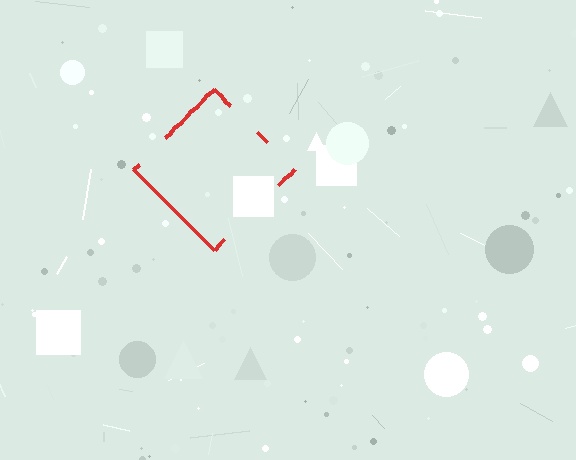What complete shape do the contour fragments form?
The contour fragments form a diamond.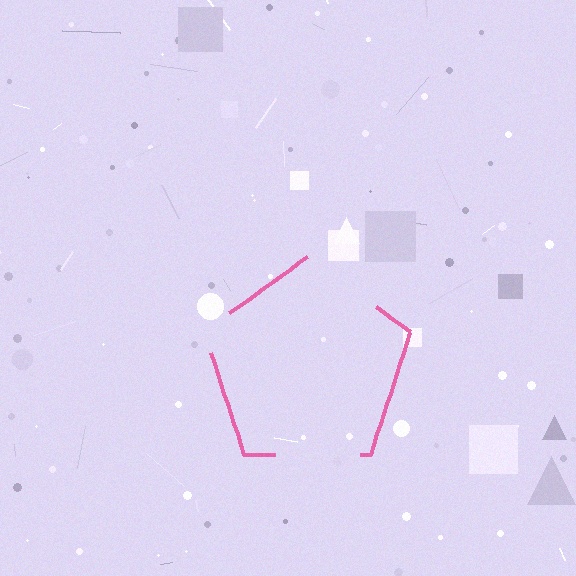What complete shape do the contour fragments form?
The contour fragments form a pentagon.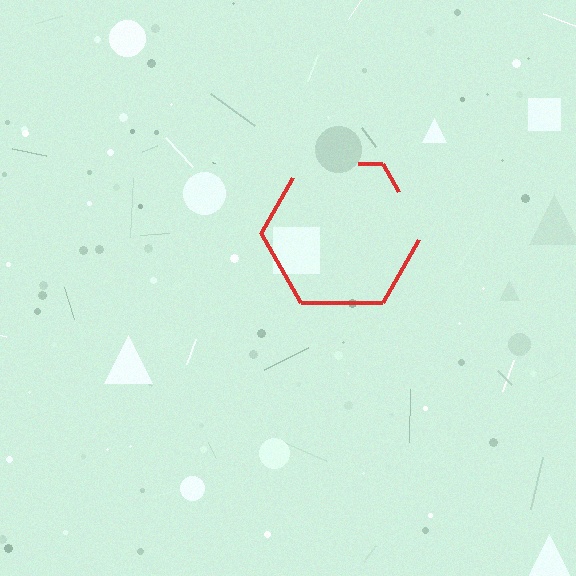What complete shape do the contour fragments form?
The contour fragments form a hexagon.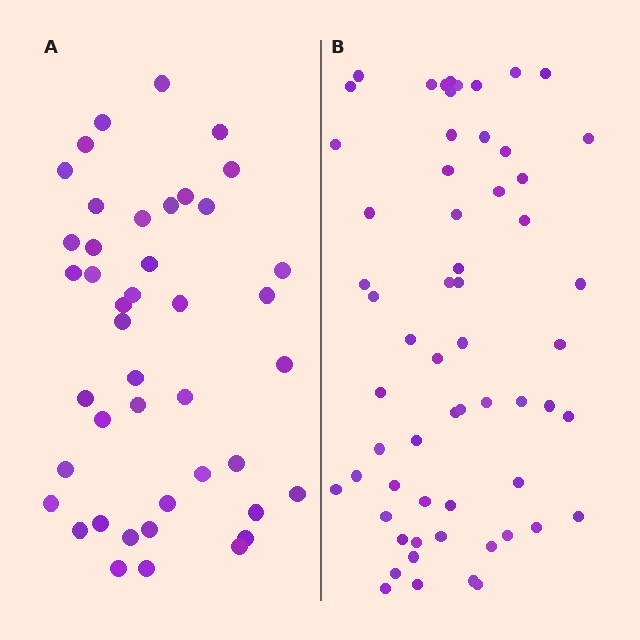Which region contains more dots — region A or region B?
Region B (the right region) has more dots.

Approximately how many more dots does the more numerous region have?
Region B has approximately 15 more dots than region A.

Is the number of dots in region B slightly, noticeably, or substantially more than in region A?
Region B has noticeably more, but not dramatically so. The ratio is roughly 1.4 to 1.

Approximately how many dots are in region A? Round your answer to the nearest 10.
About 40 dots. (The exact count is 43, which rounds to 40.)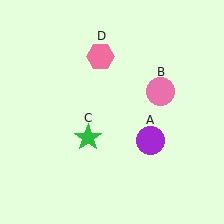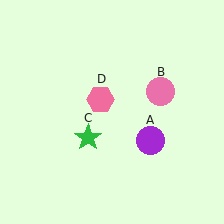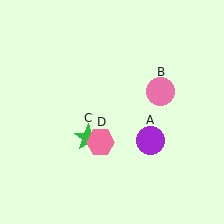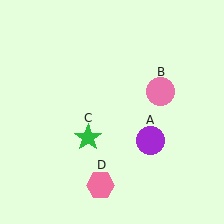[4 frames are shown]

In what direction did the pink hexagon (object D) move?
The pink hexagon (object D) moved down.